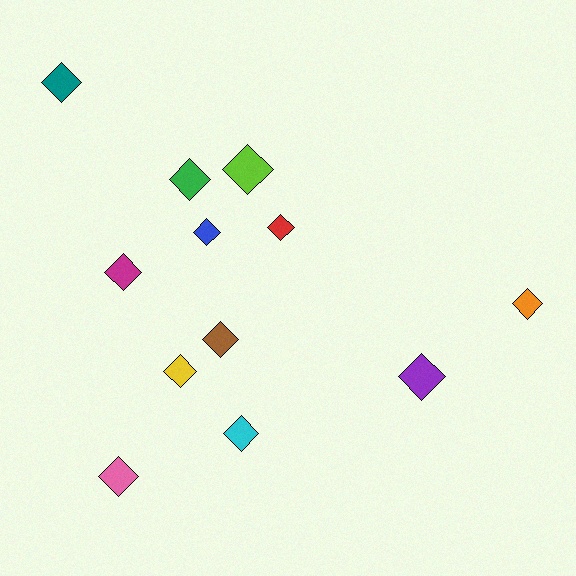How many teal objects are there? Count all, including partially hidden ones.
There is 1 teal object.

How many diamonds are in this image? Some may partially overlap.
There are 12 diamonds.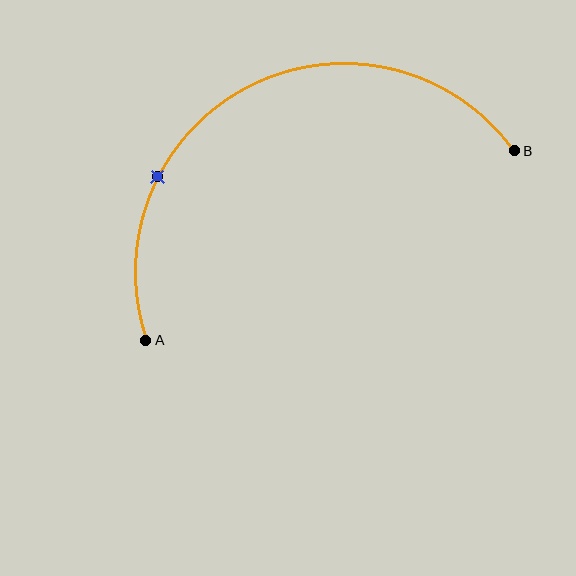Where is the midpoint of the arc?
The arc midpoint is the point on the curve farthest from the straight line joining A and B. It sits above that line.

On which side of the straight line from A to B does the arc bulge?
The arc bulges above the straight line connecting A and B.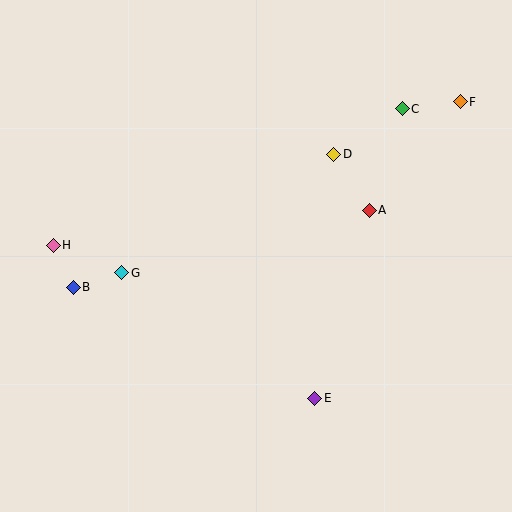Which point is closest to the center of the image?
Point A at (369, 210) is closest to the center.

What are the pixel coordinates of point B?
Point B is at (73, 287).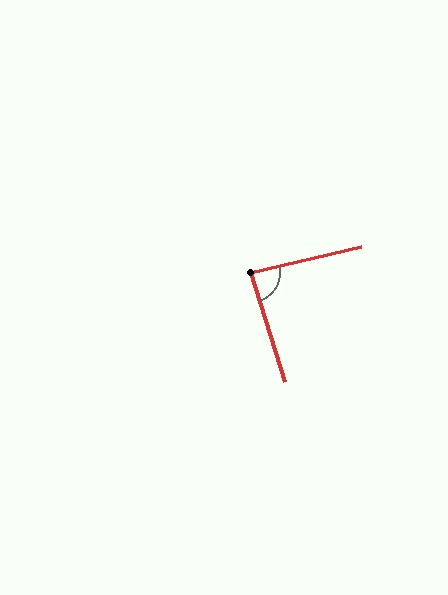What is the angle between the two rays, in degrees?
Approximately 86 degrees.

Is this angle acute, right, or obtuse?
It is approximately a right angle.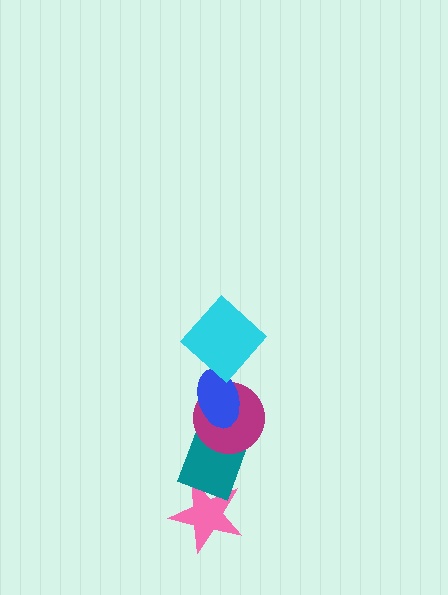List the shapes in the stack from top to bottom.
From top to bottom: the cyan diamond, the blue ellipse, the magenta circle, the teal diamond, the pink star.